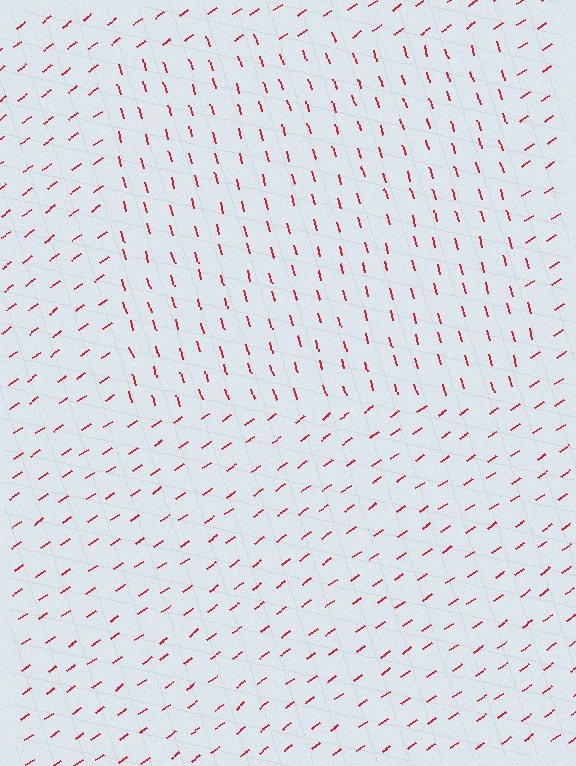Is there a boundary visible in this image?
Yes, there is a texture boundary formed by a change in line orientation.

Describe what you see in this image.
The image is filled with small red line segments. A rectangle region in the image has lines oriented differently from the surrounding lines, creating a visible texture boundary.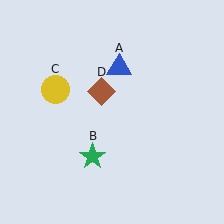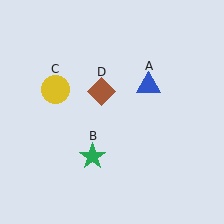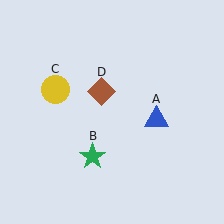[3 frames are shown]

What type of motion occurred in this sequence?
The blue triangle (object A) rotated clockwise around the center of the scene.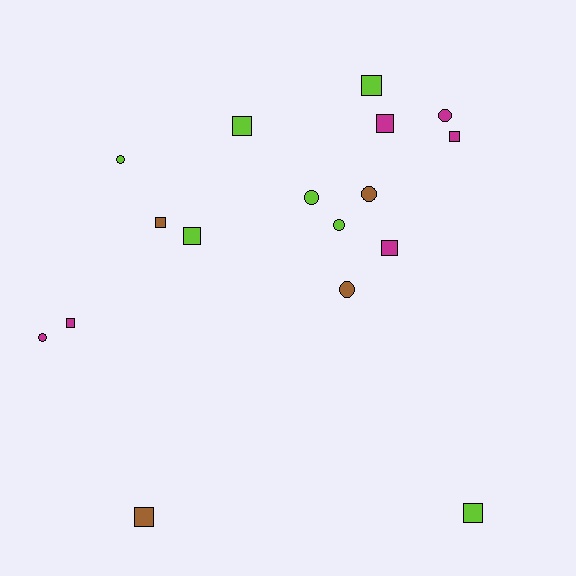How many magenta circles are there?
There are 2 magenta circles.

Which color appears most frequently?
Lime, with 7 objects.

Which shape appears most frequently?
Square, with 10 objects.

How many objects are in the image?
There are 17 objects.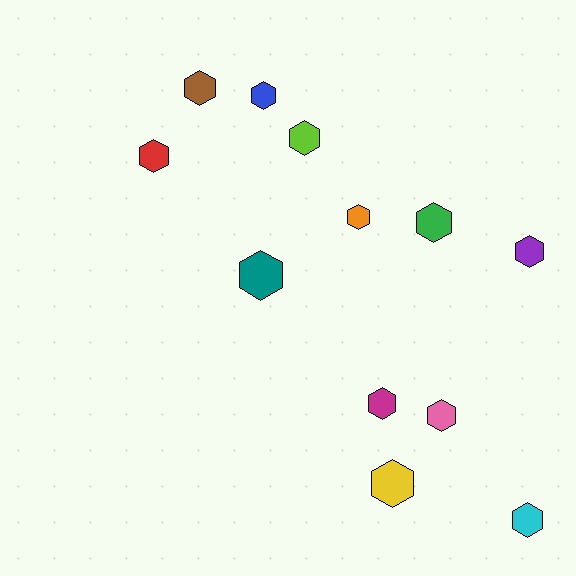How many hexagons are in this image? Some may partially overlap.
There are 12 hexagons.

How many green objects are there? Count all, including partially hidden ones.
There is 1 green object.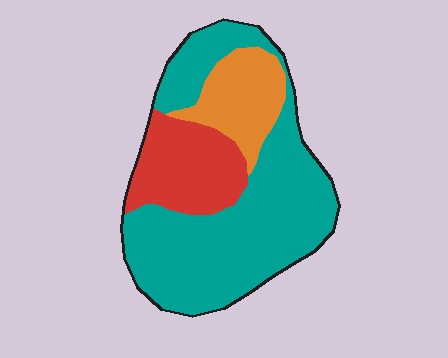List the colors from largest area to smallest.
From largest to smallest: teal, red, orange.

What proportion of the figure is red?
Red covers roughly 20% of the figure.